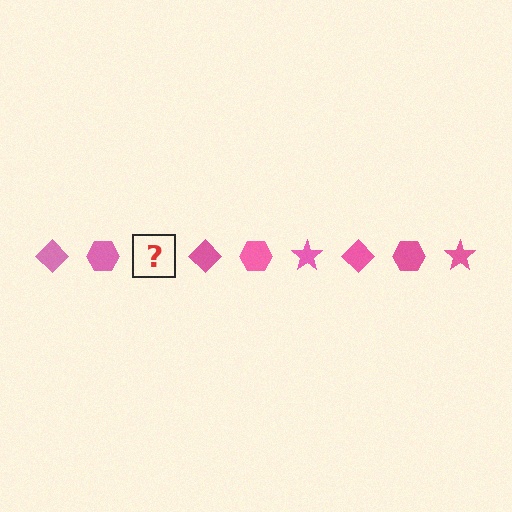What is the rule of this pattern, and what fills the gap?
The rule is that the pattern cycles through diamond, hexagon, star shapes in pink. The gap should be filled with a pink star.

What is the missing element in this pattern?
The missing element is a pink star.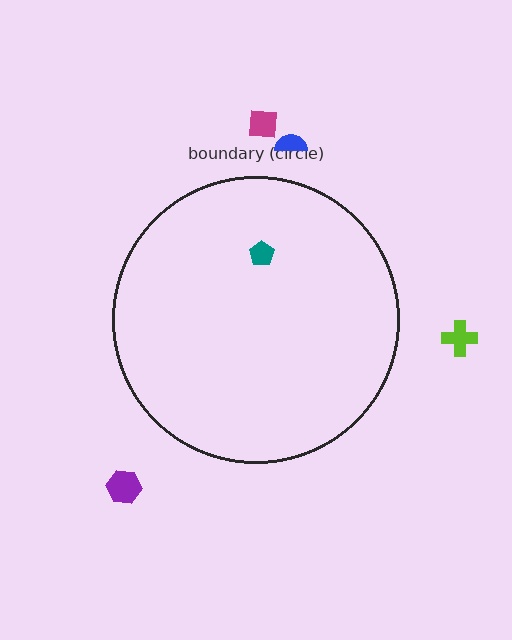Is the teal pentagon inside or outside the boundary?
Inside.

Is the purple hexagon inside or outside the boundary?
Outside.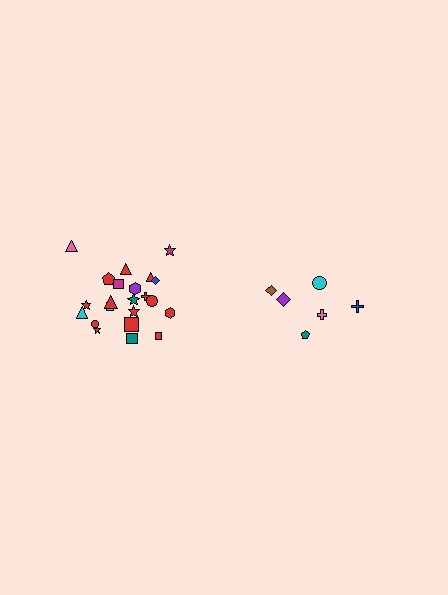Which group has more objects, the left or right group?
The left group.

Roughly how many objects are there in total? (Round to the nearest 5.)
Roughly 30 objects in total.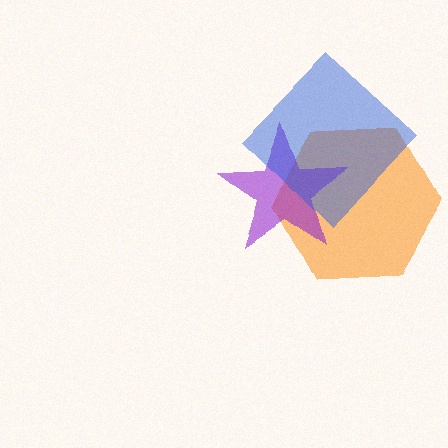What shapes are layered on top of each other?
The layered shapes are: an orange hexagon, a purple star, a blue diamond.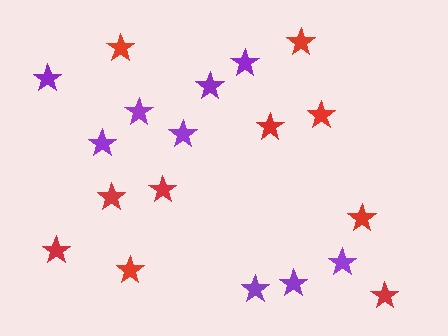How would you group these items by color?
There are 2 groups: one group of red stars (10) and one group of purple stars (9).